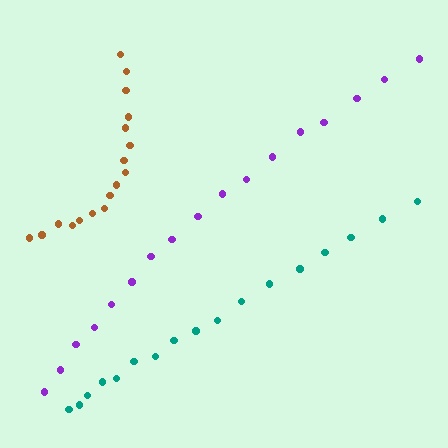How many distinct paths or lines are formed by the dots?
There are 3 distinct paths.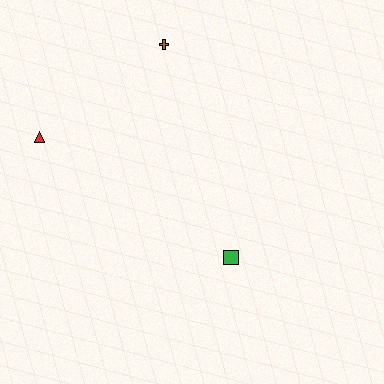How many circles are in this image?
There are no circles.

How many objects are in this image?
There are 3 objects.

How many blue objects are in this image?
There are no blue objects.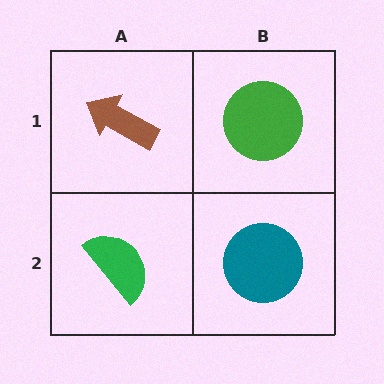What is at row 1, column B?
A green circle.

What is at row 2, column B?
A teal circle.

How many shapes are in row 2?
2 shapes.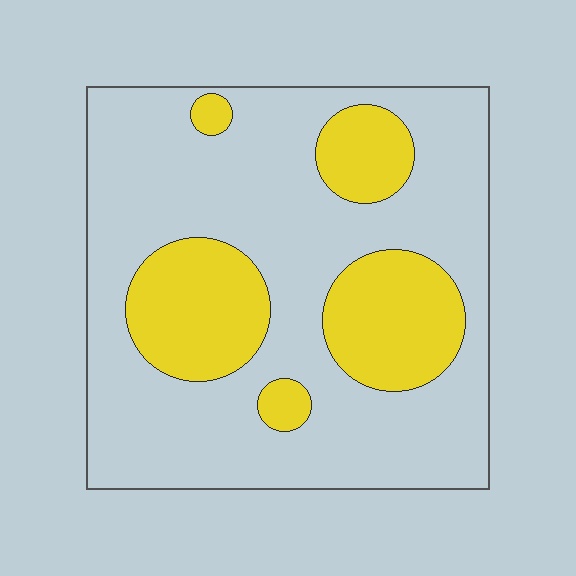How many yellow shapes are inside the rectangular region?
5.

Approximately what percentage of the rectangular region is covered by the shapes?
Approximately 25%.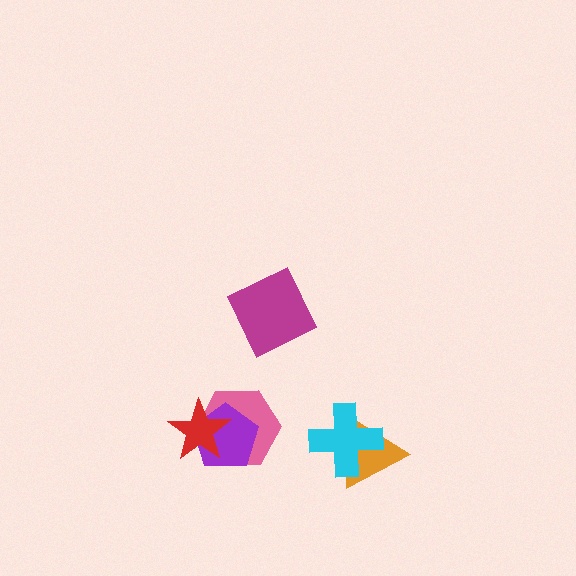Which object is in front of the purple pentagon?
The red star is in front of the purple pentagon.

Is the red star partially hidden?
No, no other shape covers it.